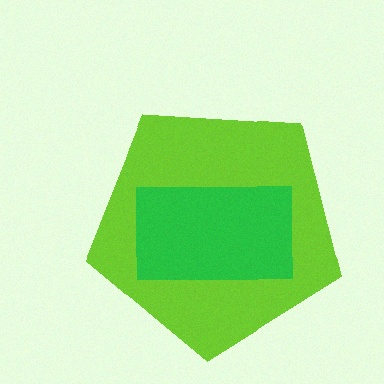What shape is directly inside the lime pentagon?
The green rectangle.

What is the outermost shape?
The lime pentagon.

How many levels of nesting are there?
2.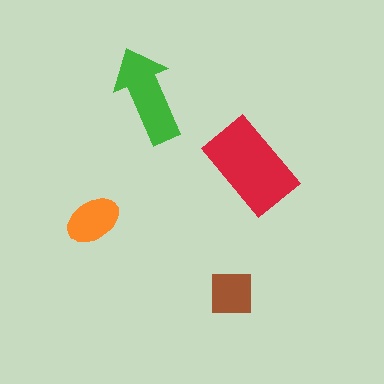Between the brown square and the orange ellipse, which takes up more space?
The orange ellipse.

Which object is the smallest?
The brown square.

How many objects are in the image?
There are 4 objects in the image.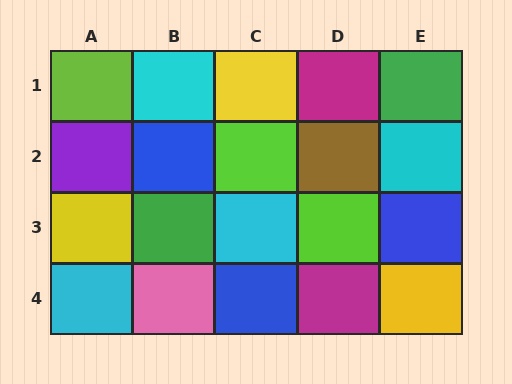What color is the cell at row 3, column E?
Blue.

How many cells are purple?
1 cell is purple.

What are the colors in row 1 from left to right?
Lime, cyan, yellow, magenta, green.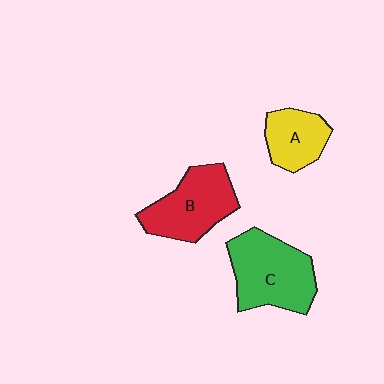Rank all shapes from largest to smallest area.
From largest to smallest: C (green), B (red), A (yellow).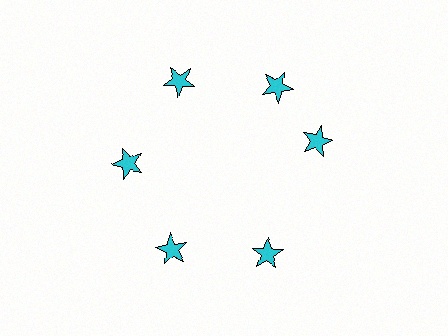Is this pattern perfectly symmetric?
No. The 6 cyan stars are arranged in a ring, but one element near the 3 o'clock position is rotated out of alignment along the ring, breaking the 6-fold rotational symmetry.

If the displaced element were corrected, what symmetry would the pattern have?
It would have 6-fold rotational symmetry — the pattern would map onto itself every 60 degrees.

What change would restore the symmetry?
The symmetry would be restored by rotating it back into even spacing with its neighbors so that all 6 stars sit at equal angles and equal distance from the center.